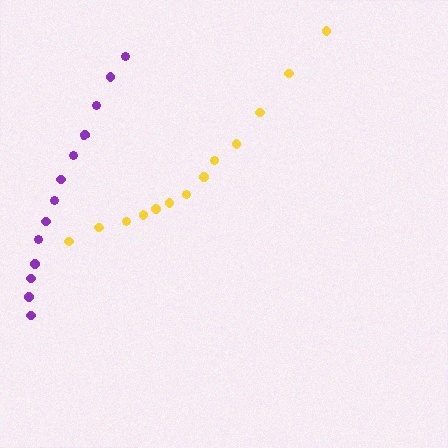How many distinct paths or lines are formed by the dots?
There are 2 distinct paths.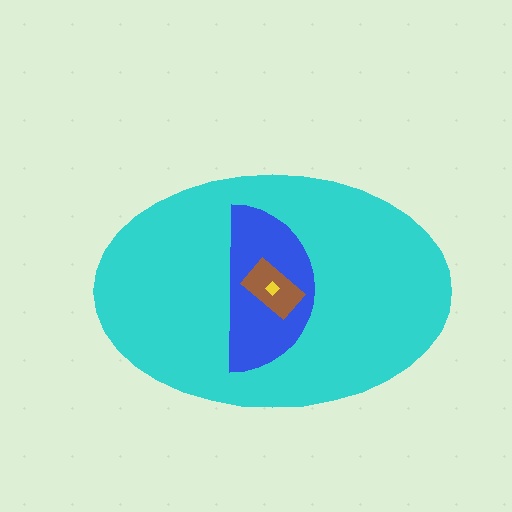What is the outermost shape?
The cyan ellipse.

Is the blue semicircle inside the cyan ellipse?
Yes.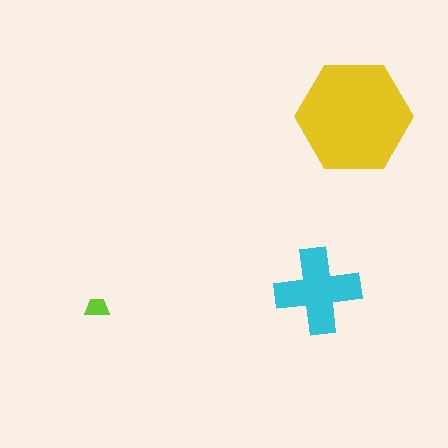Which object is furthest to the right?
The yellow hexagon is rightmost.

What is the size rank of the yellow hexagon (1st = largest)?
1st.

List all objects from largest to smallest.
The yellow hexagon, the cyan cross, the lime trapezoid.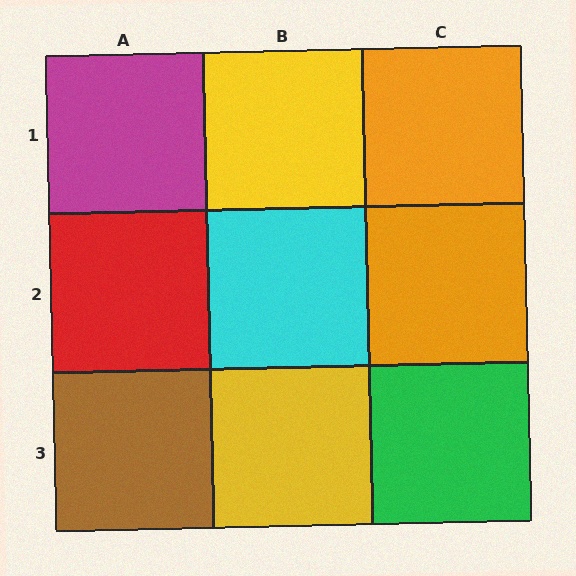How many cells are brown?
1 cell is brown.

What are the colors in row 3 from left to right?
Brown, yellow, green.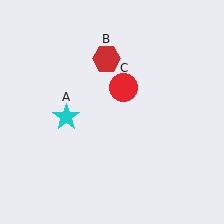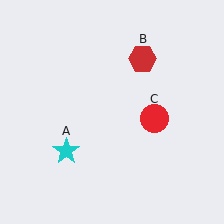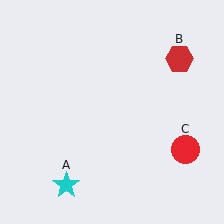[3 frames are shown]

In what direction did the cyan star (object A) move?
The cyan star (object A) moved down.